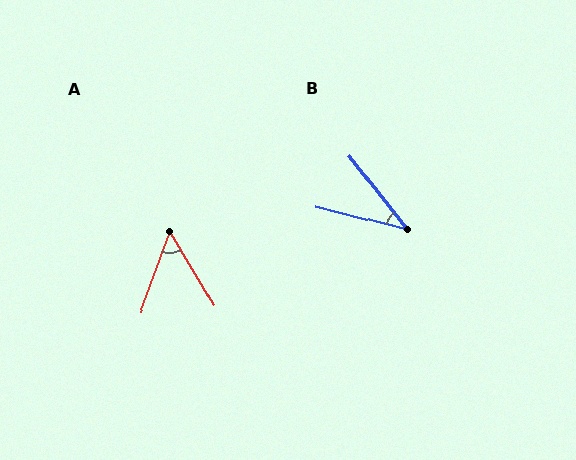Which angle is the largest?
A, at approximately 51 degrees.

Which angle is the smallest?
B, at approximately 38 degrees.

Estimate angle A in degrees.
Approximately 51 degrees.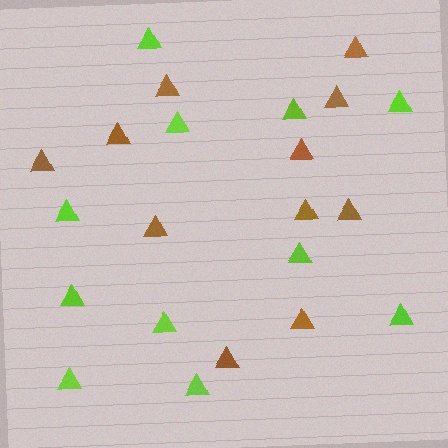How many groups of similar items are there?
There are 2 groups: one group of lime triangles (11) and one group of brown triangles (11).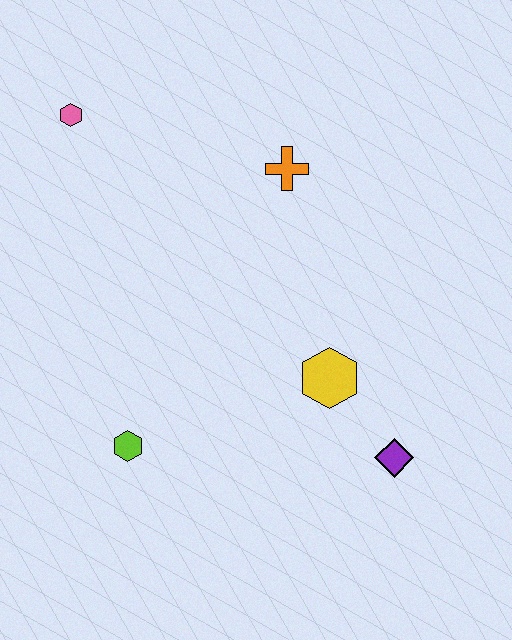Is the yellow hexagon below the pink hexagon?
Yes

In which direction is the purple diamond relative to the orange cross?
The purple diamond is below the orange cross.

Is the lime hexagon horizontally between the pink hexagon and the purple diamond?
Yes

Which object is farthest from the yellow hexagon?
The pink hexagon is farthest from the yellow hexagon.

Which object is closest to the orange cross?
The yellow hexagon is closest to the orange cross.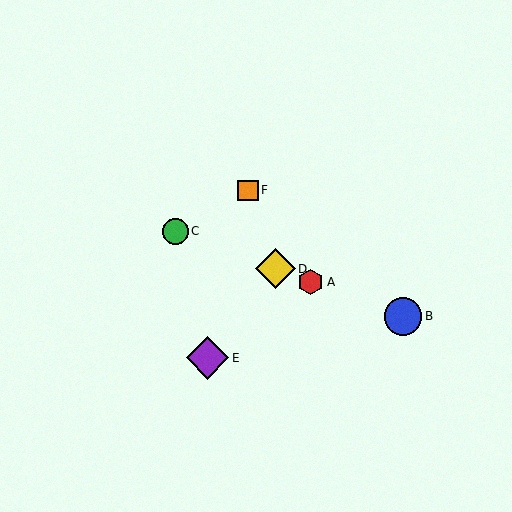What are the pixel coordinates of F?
Object F is at (248, 190).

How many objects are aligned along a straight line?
4 objects (A, B, C, D) are aligned along a straight line.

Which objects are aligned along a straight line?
Objects A, B, C, D are aligned along a straight line.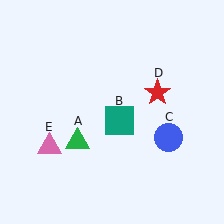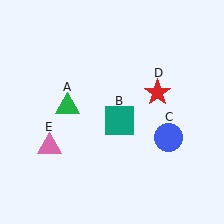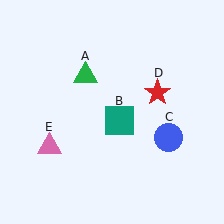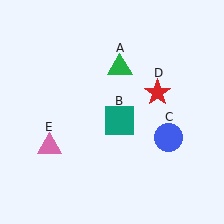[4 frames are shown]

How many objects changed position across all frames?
1 object changed position: green triangle (object A).